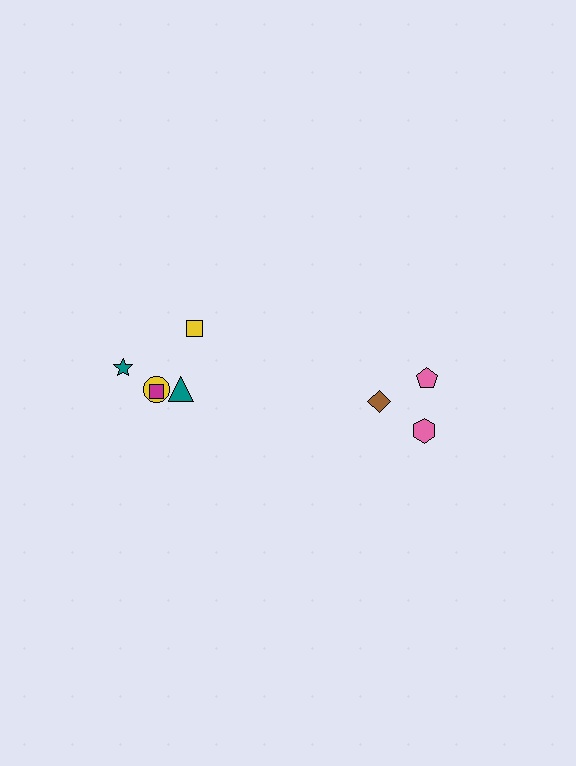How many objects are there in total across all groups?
There are 8 objects.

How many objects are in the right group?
There are 3 objects.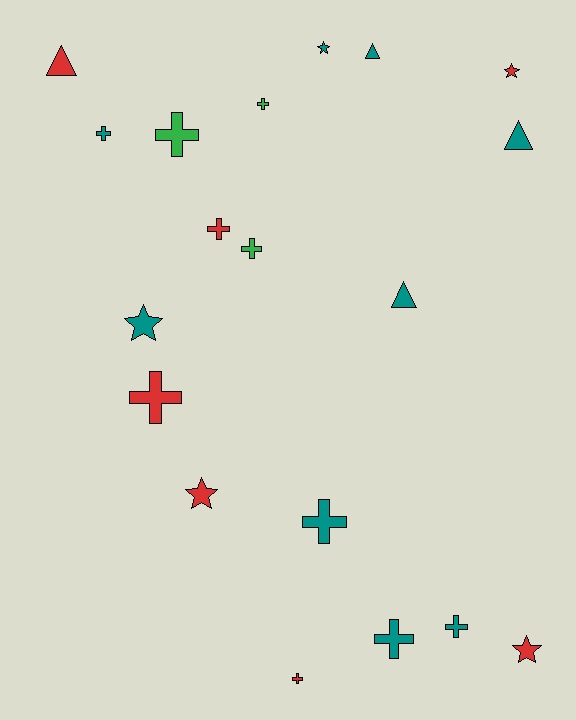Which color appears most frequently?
Teal, with 9 objects.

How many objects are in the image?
There are 19 objects.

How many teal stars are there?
There are 2 teal stars.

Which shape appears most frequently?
Cross, with 10 objects.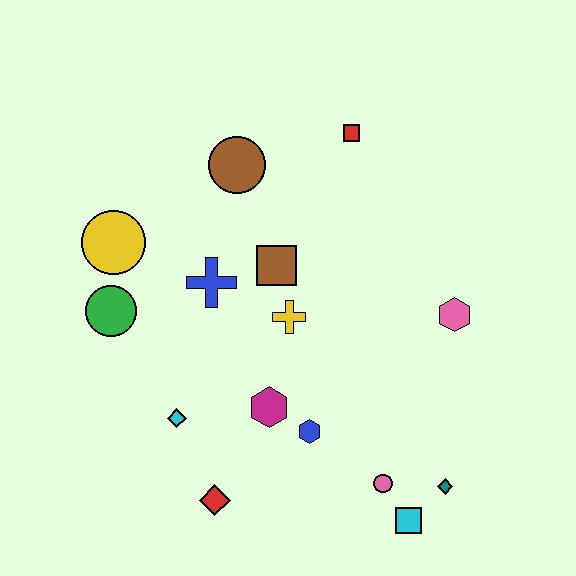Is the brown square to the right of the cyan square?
No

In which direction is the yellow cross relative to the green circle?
The yellow cross is to the right of the green circle.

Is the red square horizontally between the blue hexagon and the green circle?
No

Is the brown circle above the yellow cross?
Yes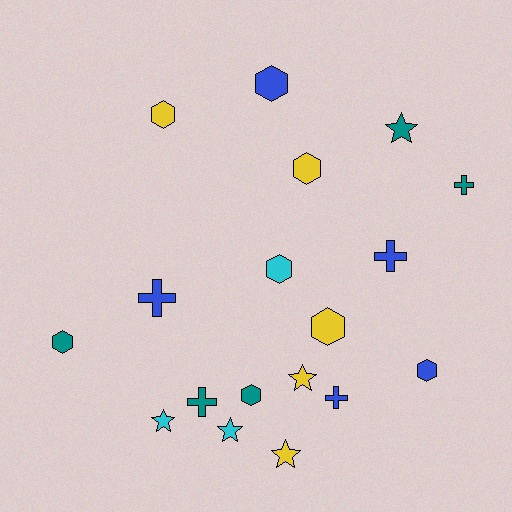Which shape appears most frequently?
Hexagon, with 8 objects.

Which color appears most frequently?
Teal, with 5 objects.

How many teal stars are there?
There is 1 teal star.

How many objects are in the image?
There are 18 objects.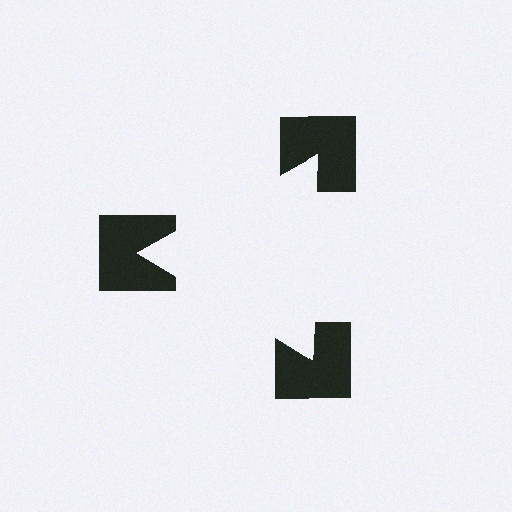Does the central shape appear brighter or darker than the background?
It typically appears slightly brighter than the background, even though no actual brightness change is drawn.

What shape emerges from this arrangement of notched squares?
An illusory triangle — its edges are inferred from the aligned wedge cuts in the notched squares, not physically drawn.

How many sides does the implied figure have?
3 sides.